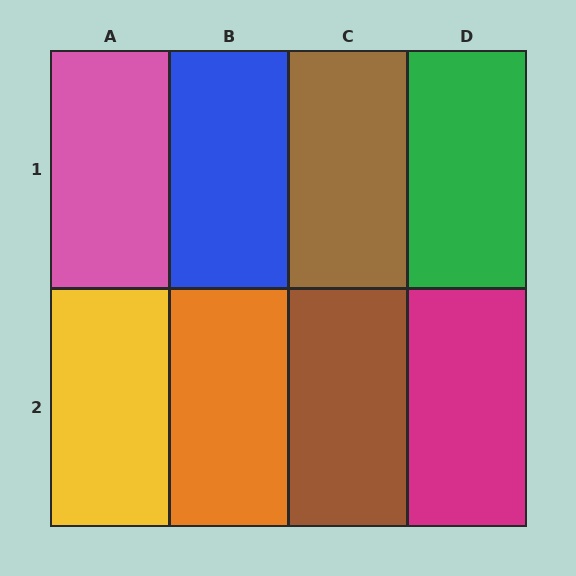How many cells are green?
1 cell is green.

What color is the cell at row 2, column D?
Magenta.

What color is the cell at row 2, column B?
Orange.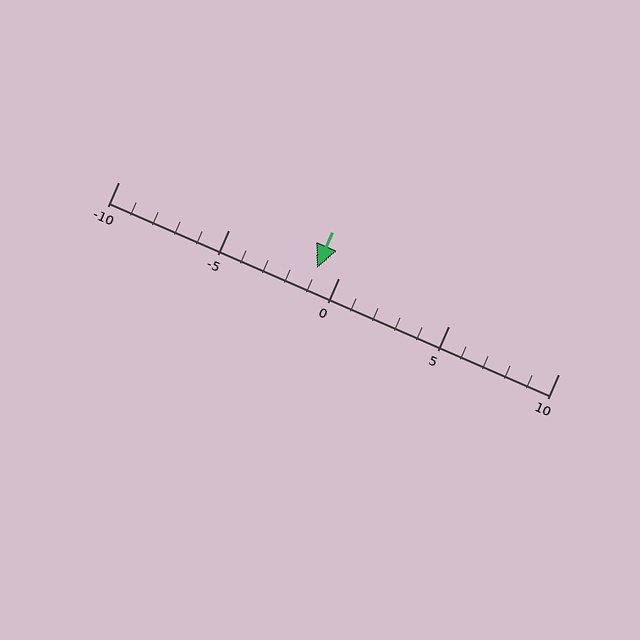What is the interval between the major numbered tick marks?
The major tick marks are spaced 5 units apart.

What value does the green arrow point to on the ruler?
The green arrow points to approximately -1.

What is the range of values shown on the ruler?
The ruler shows values from -10 to 10.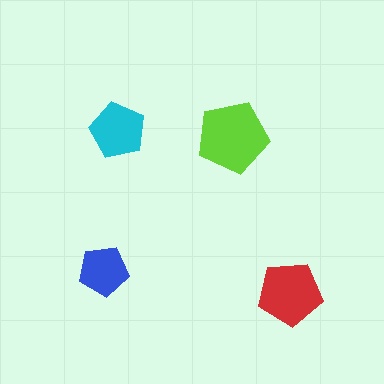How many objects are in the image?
There are 4 objects in the image.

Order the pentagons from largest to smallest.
the lime one, the red one, the cyan one, the blue one.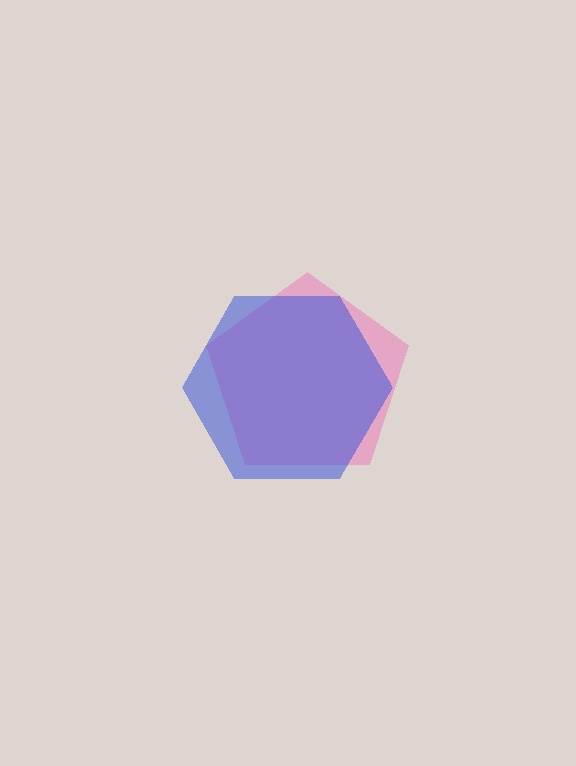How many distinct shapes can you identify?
There are 2 distinct shapes: a pink pentagon, a blue hexagon.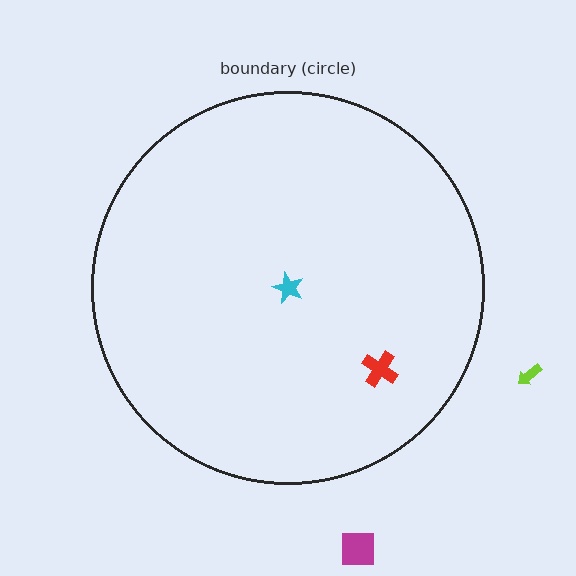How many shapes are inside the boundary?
2 inside, 2 outside.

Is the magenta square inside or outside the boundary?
Outside.